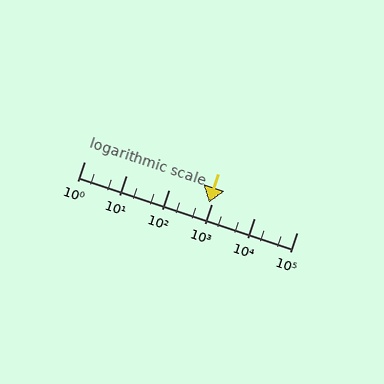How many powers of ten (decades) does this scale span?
The scale spans 5 decades, from 1 to 100000.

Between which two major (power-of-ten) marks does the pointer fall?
The pointer is between 100 and 1000.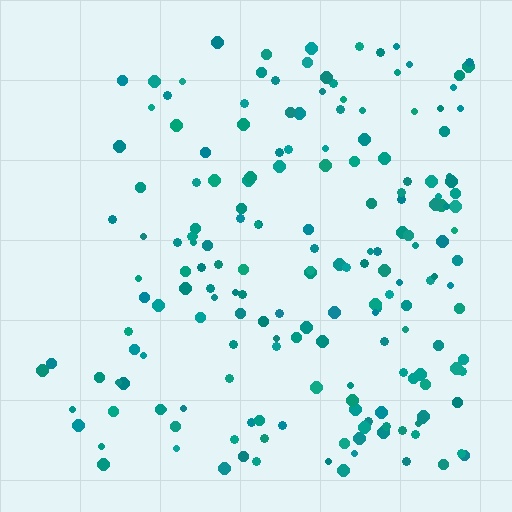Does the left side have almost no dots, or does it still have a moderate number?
Still a moderate number, just noticeably fewer than the right.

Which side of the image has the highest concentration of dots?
The right.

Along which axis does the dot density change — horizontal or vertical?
Horizontal.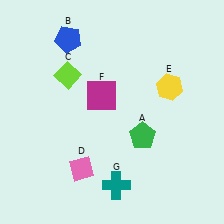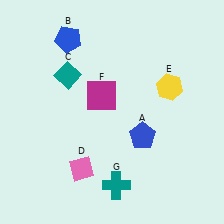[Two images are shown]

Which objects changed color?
A changed from green to blue. C changed from lime to teal.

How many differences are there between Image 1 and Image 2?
There are 2 differences between the two images.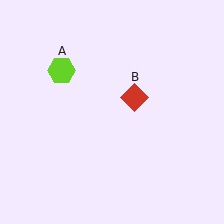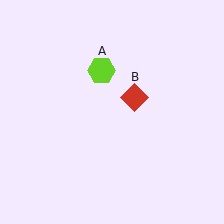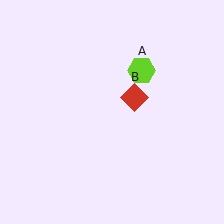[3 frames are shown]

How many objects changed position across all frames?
1 object changed position: lime hexagon (object A).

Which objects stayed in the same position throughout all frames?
Red diamond (object B) remained stationary.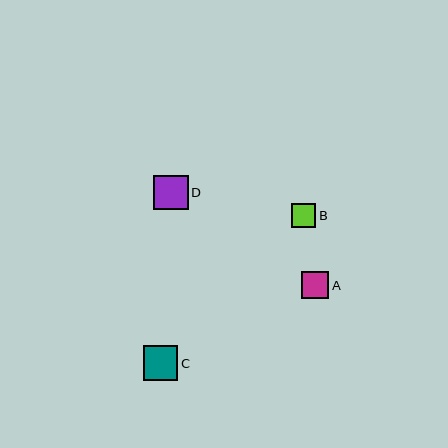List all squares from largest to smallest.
From largest to smallest: D, C, A, B.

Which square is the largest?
Square D is the largest with a size of approximately 34 pixels.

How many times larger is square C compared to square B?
Square C is approximately 1.4 times the size of square B.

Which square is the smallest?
Square B is the smallest with a size of approximately 25 pixels.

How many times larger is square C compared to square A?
Square C is approximately 1.2 times the size of square A.